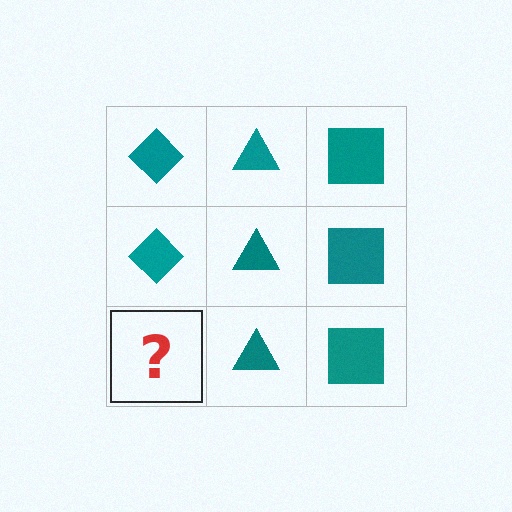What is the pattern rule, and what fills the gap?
The rule is that each column has a consistent shape. The gap should be filled with a teal diamond.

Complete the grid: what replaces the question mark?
The question mark should be replaced with a teal diamond.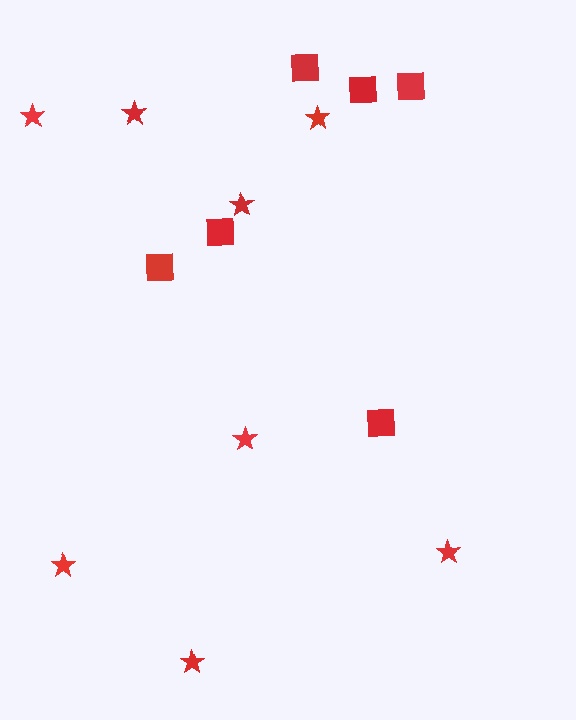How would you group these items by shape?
There are 2 groups: one group of squares (6) and one group of stars (8).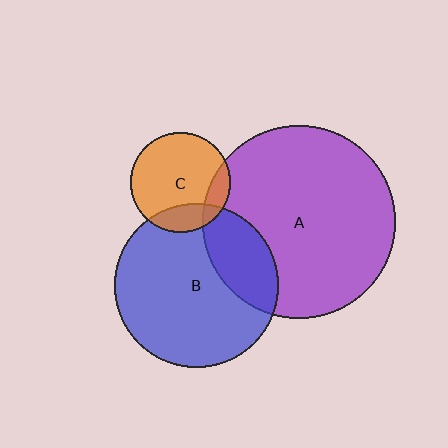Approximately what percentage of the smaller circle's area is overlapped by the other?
Approximately 15%.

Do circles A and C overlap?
Yes.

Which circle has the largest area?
Circle A (purple).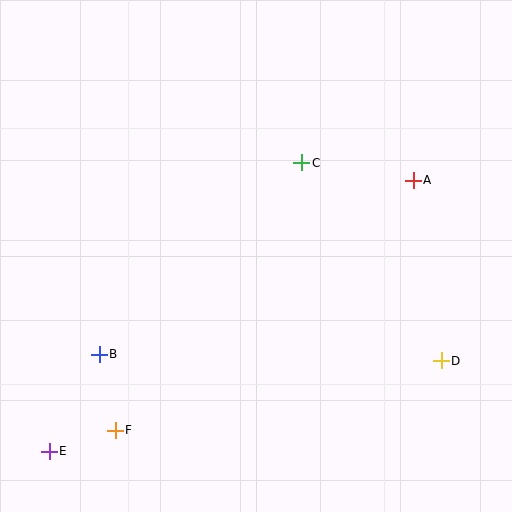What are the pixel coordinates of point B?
Point B is at (99, 354).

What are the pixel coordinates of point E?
Point E is at (49, 451).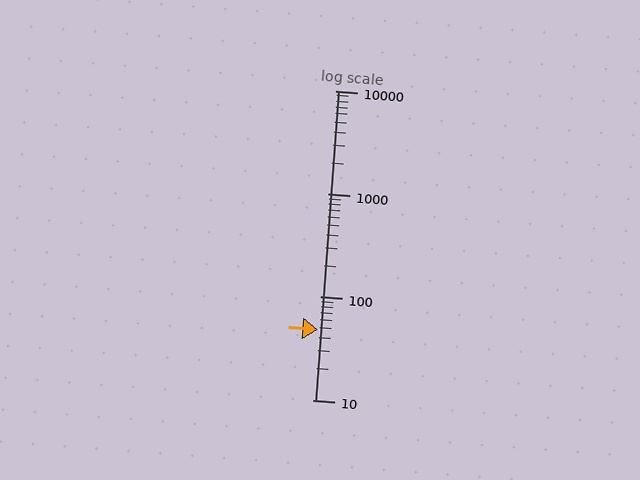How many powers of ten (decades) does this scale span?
The scale spans 3 decades, from 10 to 10000.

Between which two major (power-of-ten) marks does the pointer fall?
The pointer is between 10 and 100.